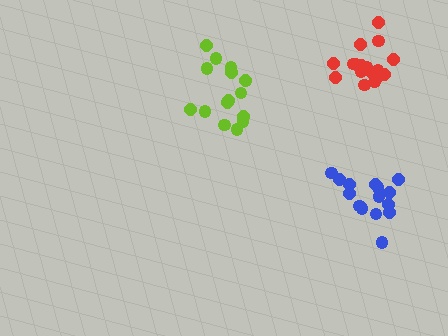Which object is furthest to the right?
The red cluster is rightmost.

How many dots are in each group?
Group 1: 19 dots, Group 2: 16 dots, Group 3: 15 dots (50 total).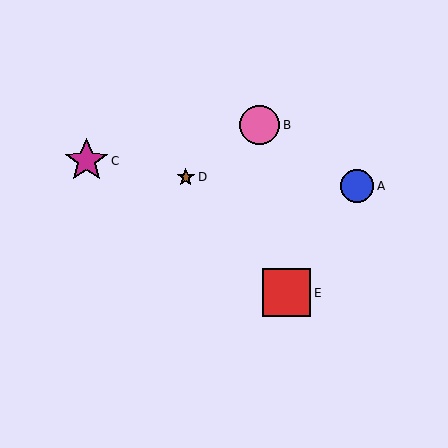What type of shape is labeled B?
Shape B is a pink circle.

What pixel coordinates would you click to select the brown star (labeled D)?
Click at (186, 177) to select the brown star D.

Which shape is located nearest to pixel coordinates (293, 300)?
The red square (labeled E) at (287, 293) is nearest to that location.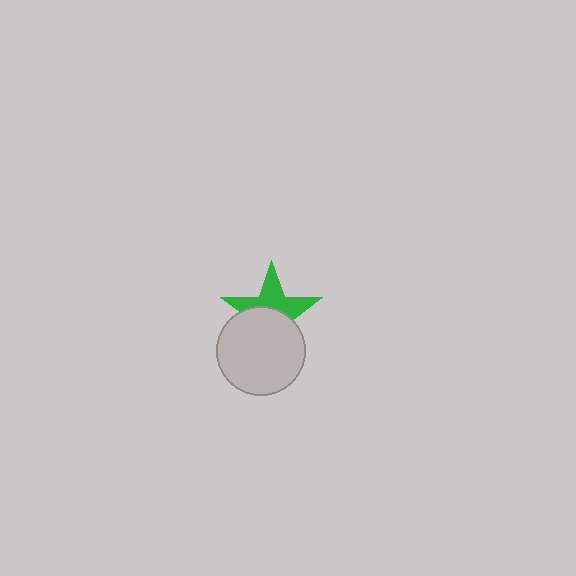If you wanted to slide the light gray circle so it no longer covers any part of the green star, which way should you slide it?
Slide it down — that is the most direct way to separate the two shapes.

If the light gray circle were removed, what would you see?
You would see the complete green star.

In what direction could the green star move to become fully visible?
The green star could move up. That would shift it out from behind the light gray circle entirely.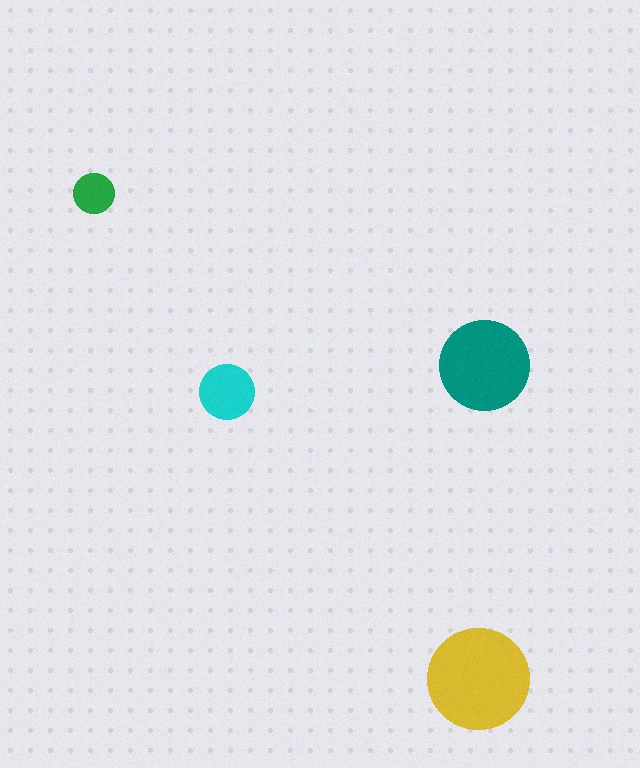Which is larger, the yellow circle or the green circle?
The yellow one.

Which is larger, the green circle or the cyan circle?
The cyan one.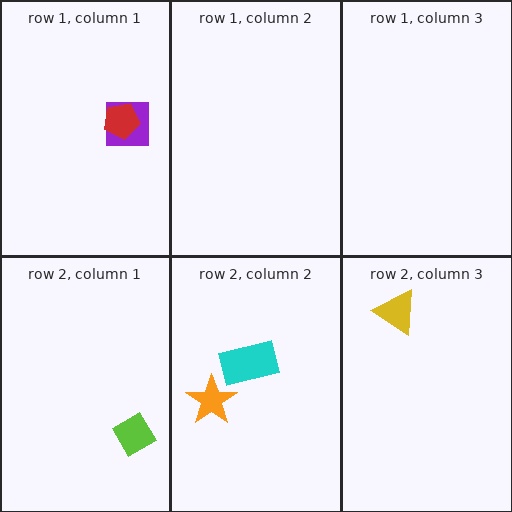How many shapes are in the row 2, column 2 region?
2.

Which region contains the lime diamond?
The row 2, column 1 region.